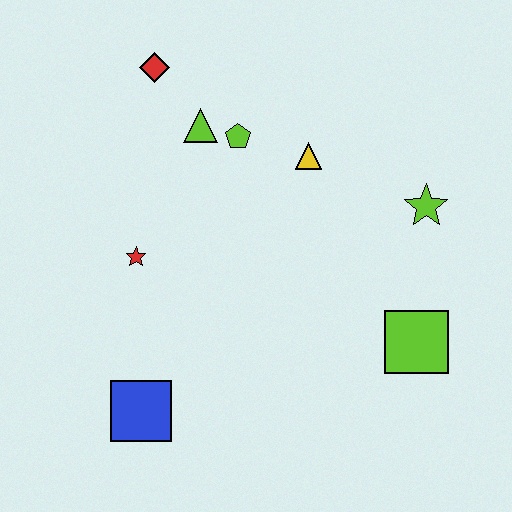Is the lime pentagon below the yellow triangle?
No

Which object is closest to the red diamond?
The lime triangle is closest to the red diamond.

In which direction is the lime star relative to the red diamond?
The lime star is to the right of the red diamond.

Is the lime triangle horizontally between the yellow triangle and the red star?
Yes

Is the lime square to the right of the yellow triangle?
Yes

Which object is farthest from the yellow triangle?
The blue square is farthest from the yellow triangle.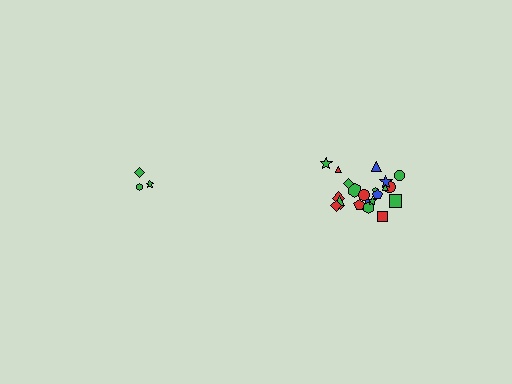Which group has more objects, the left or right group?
The right group.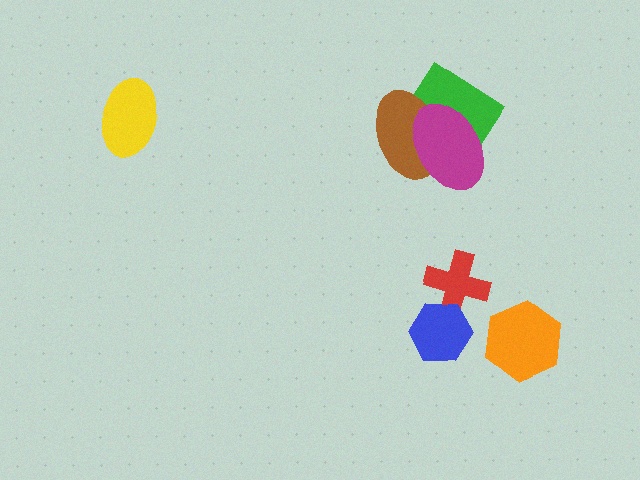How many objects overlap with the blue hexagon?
1 object overlaps with the blue hexagon.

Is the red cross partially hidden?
Yes, it is partially covered by another shape.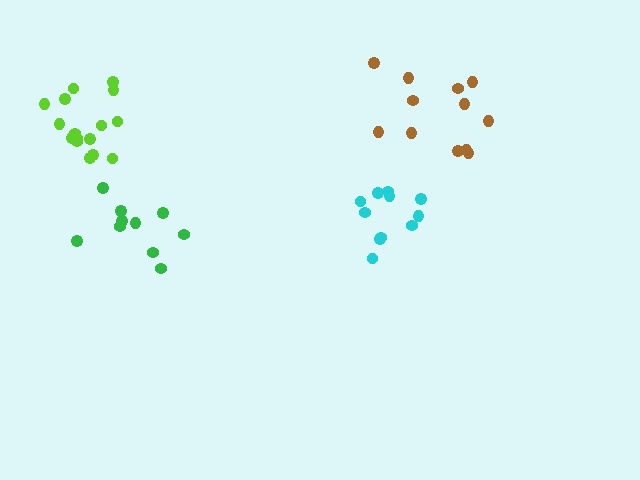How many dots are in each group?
Group 1: 10 dots, Group 2: 12 dots, Group 3: 16 dots, Group 4: 11 dots (49 total).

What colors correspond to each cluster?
The clusters are colored: green, brown, lime, cyan.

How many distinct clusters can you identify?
There are 4 distinct clusters.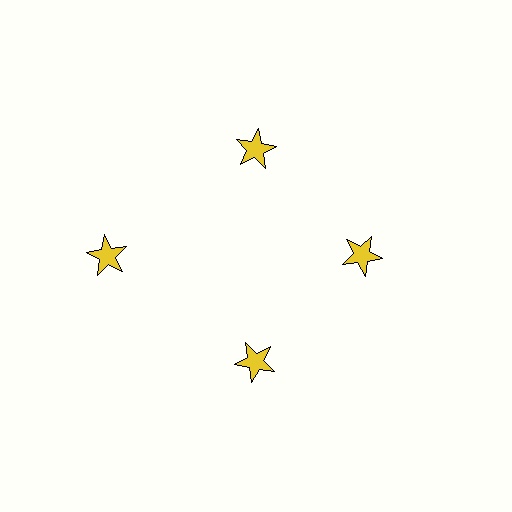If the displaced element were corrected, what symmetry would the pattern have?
It would have 4-fold rotational symmetry — the pattern would map onto itself every 90 degrees.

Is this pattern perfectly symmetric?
No. The 4 yellow stars are arranged in a ring, but one element near the 9 o'clock position is pushed outward from the center, breaking the 4-fold rotational symmetry.